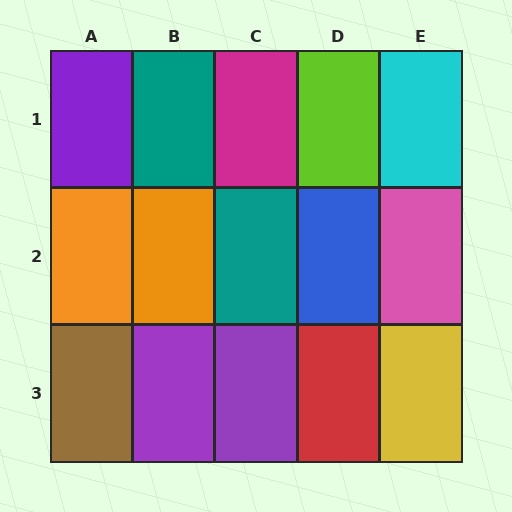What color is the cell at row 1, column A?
Purple.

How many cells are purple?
3 cells are purple.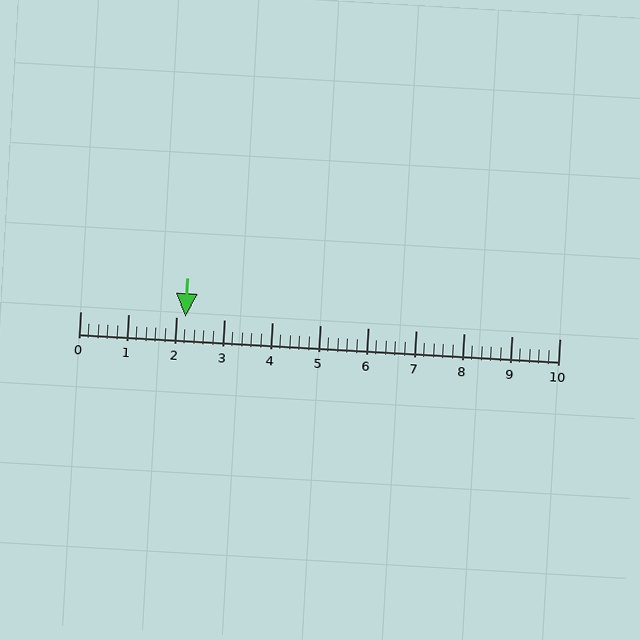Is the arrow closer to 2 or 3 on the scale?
The arrow is closer to 2.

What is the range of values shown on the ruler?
The ruler shows values from 0 to 10.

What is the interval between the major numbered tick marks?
The major tick marks are spaced 1 units apart.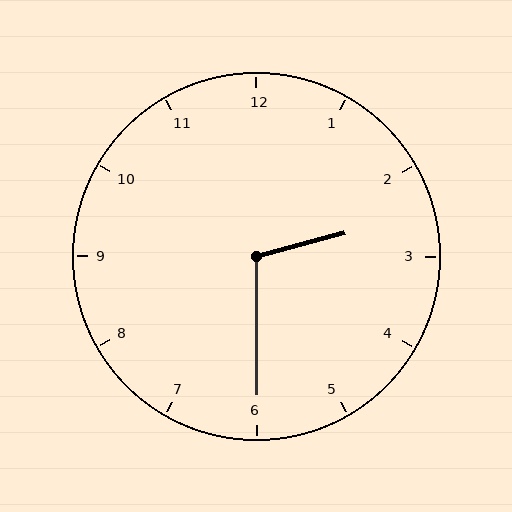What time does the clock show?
2:30.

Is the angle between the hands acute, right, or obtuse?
It is obtuse.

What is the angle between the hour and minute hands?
Approximately 105 degrees.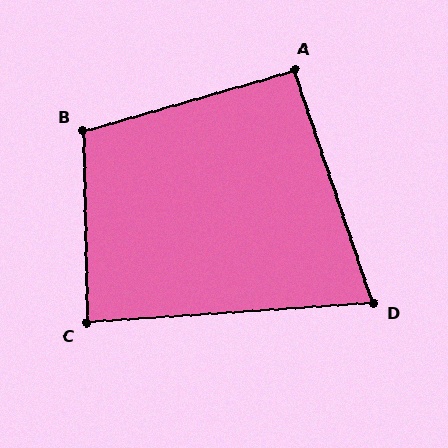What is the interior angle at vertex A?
Approximately 93 degrees (approximately right).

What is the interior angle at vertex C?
Approximately 87 degrees (approximately right).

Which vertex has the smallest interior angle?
D, at approximately 75 degrees.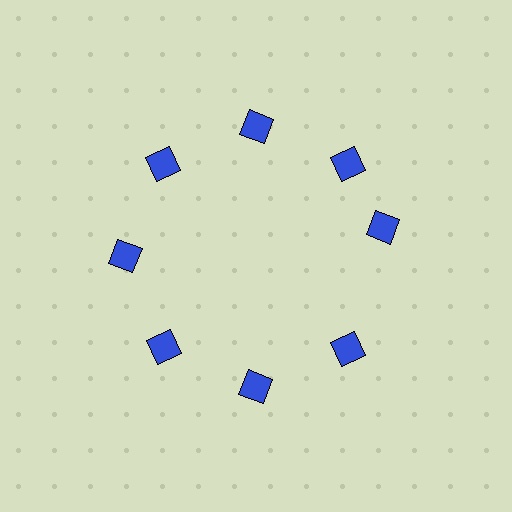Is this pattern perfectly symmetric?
No. The 8 blue squares are arranged in a ring, but one element near the 3 o'clock position is rotated out of alignment along the ring, breaking the 8-fold rotational symmetry.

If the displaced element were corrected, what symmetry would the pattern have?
It would have 8-fold rotational symmetry — the pattern would map onto itself every 45 degrees.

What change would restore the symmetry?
The symmetry would be restored by rotating it back into even spacing with its neighbors so that all 8 squares sit at equal angles and equal distance from the center.